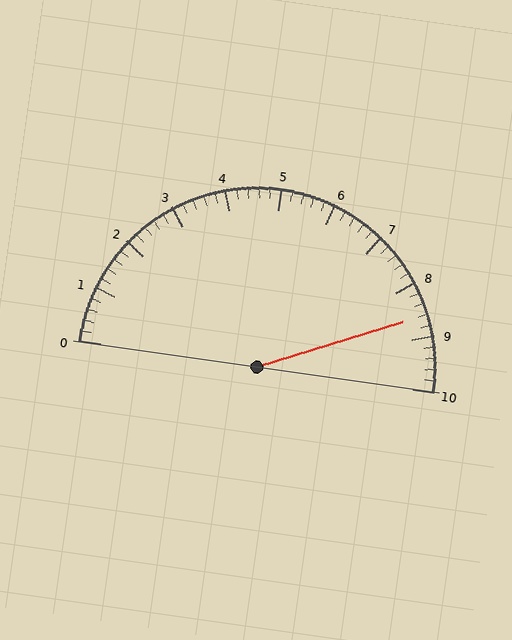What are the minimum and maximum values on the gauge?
The gauge ranges from 0 to 10.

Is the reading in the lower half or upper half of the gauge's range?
The reading is in the upper half of the range (0 to 10).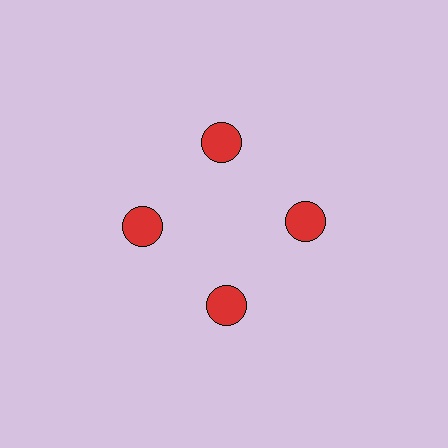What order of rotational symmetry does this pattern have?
This pattern has 4-fold rotational symmetry.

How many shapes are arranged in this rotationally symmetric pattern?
There are 4 shapes, arranged in 4 groups of 1.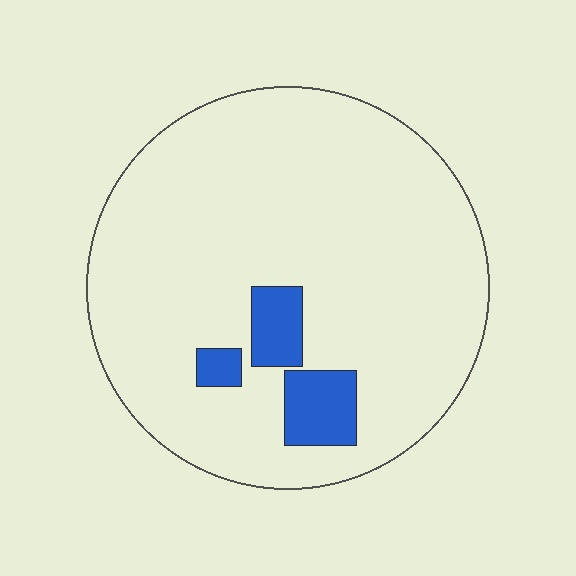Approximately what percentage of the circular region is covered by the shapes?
Approximately 10%.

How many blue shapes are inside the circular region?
3.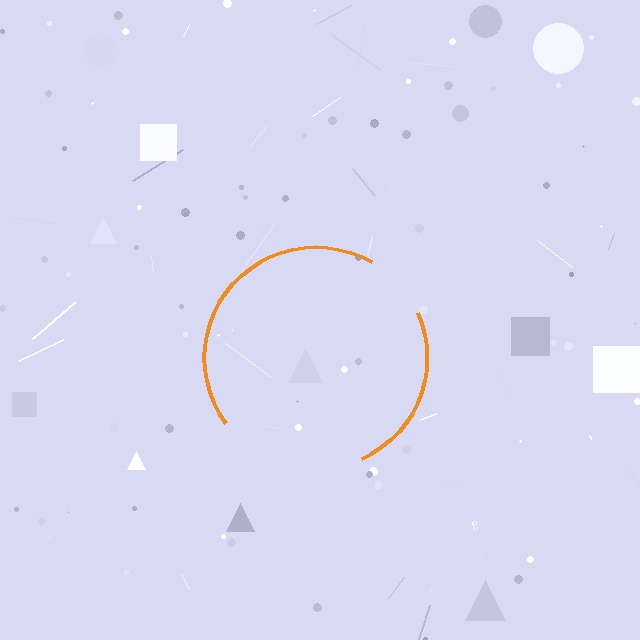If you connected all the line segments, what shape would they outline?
They would outline a circle.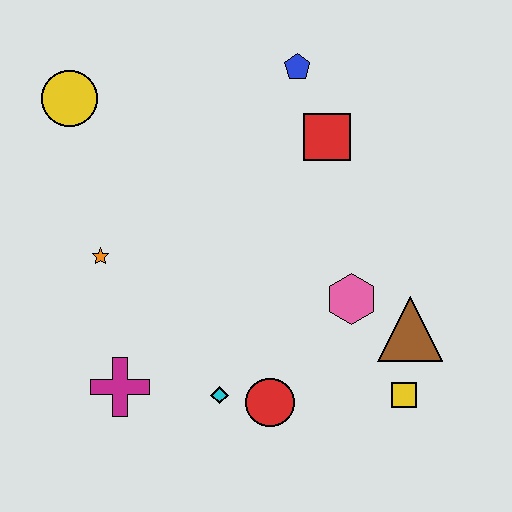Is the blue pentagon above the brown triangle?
Yes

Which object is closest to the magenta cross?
The cyan diamond is closest to the magenta cross.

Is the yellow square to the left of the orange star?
No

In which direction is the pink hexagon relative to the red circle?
The pink hexagon is above the red circle.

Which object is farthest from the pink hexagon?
The yellow circle is farthest from the pink hexagon.